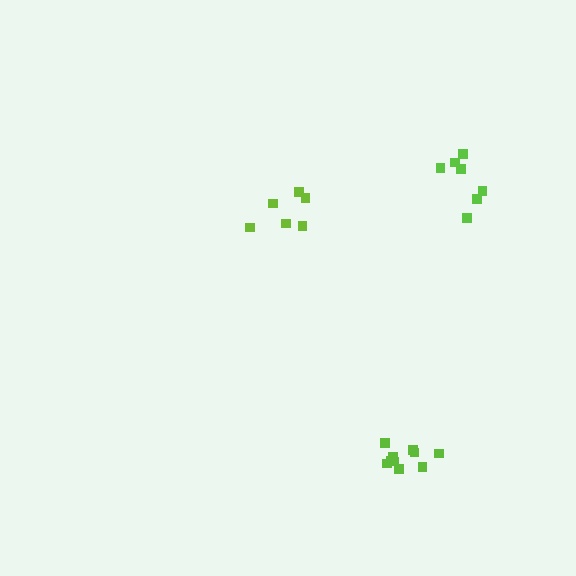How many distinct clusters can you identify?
There are 3 distinct clusters.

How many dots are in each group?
Group 1: 6 dots, Group 2: 7 dots, Group 3: 10 dots (23 total).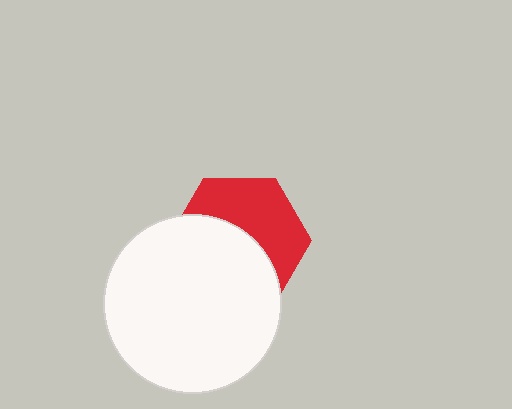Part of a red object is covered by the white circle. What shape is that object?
It is a hexagon.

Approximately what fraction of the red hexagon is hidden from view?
Roughly 52% of the red hexagon is hidden behind the white circle.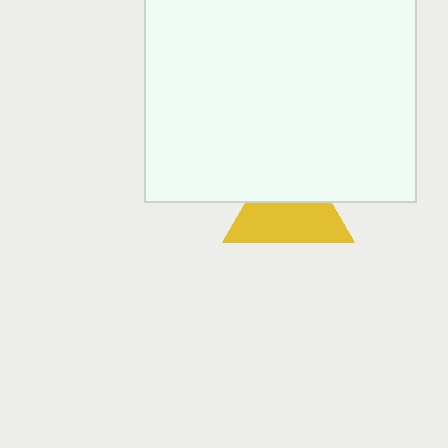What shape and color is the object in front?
The object in front is a white rectangle.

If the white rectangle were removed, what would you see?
You would see the complete yellow triangle.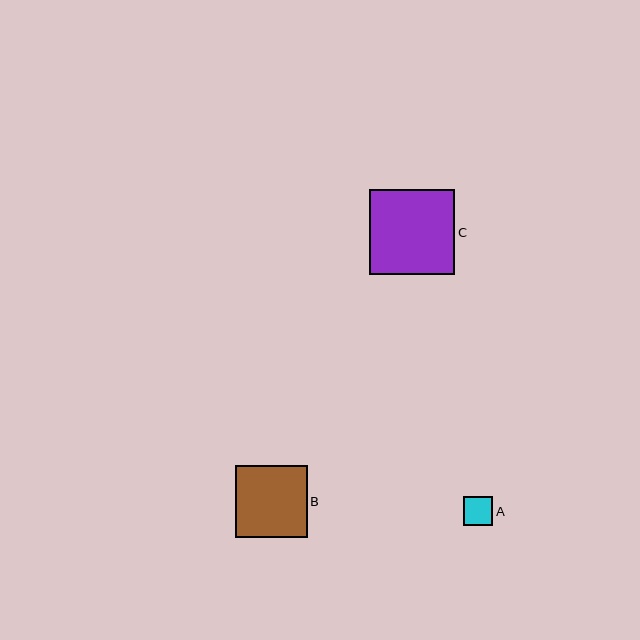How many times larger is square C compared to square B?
Square C is approximately 1.2 times the size of square B.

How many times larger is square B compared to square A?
Square B is approximately 2.5 times the size of square A.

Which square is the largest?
Square C is the largest with a size of approximately 85 pixels.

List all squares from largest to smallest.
From largest to smallest: C, B, A.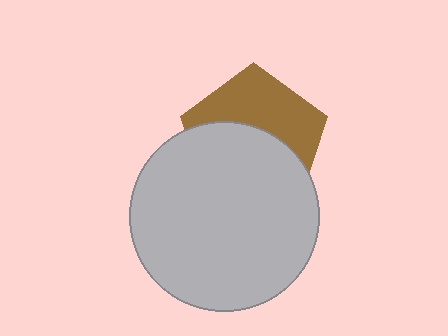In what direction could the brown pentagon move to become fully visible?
The brown pentagon could move up. That would shift it out from behind the light gray circle entirely.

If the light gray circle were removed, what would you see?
You would see the complete brown pentagon.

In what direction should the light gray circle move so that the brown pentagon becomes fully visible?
The light gray circle should move down. That is the shortest direction to clear the overlap and leave the brown pentagon fully visible.